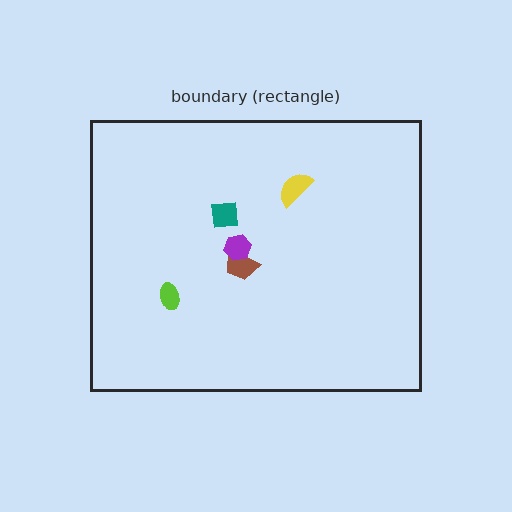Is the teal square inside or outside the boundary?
Inside.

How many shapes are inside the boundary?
5 inside, 0 outside.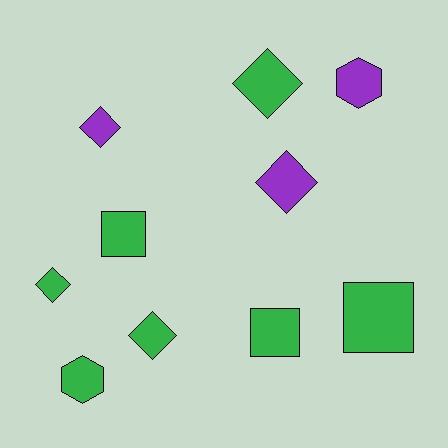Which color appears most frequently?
Green, with 7 objects.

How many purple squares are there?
There are no purple squares.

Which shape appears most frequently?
Diamond, with 5 objects.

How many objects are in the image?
There are 10 objects.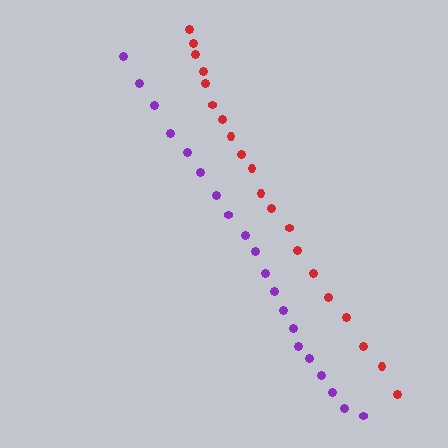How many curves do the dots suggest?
There are 2 distinct paths.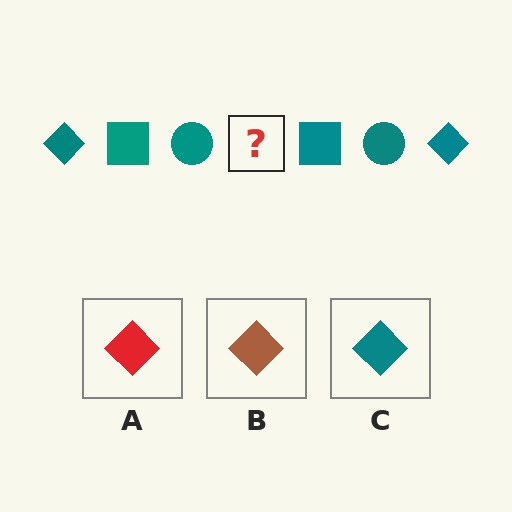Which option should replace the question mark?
Option C.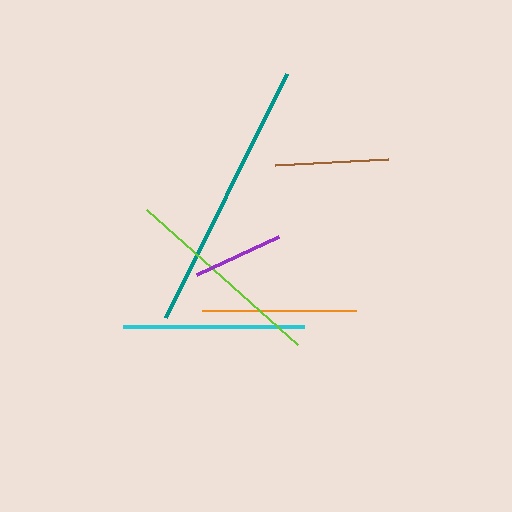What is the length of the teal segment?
The teal segment is approximately 272 pixels long.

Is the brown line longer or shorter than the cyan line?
The cyan line is longer than the brown line.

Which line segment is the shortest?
The purple line is the shortest at approximately 91 pixels.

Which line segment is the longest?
The teal line is the longest at approximately 272 pixels.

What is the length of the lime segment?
The lime segment is approximately 202 pixels long.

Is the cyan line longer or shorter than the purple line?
The cyan line is longer than the purple line.